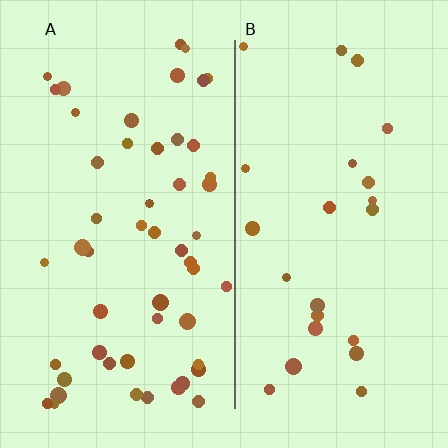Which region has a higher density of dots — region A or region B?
A (the left).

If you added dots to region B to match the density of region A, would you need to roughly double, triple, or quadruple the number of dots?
Approximately double.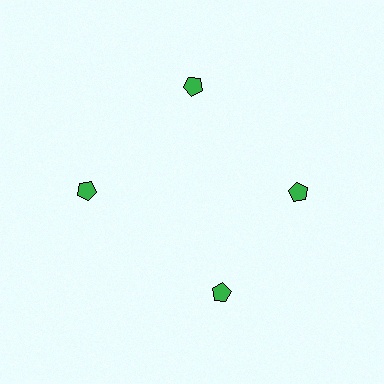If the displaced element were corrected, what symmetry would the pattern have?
It would have 4-fold rotational symmetry — the pattern would map onto itself every 90 degrees.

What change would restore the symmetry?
The symmetry would be restored by rotating it back into even spacing with its neighbors so that all 4 pentagons sit at equal angles and equal distance from the center.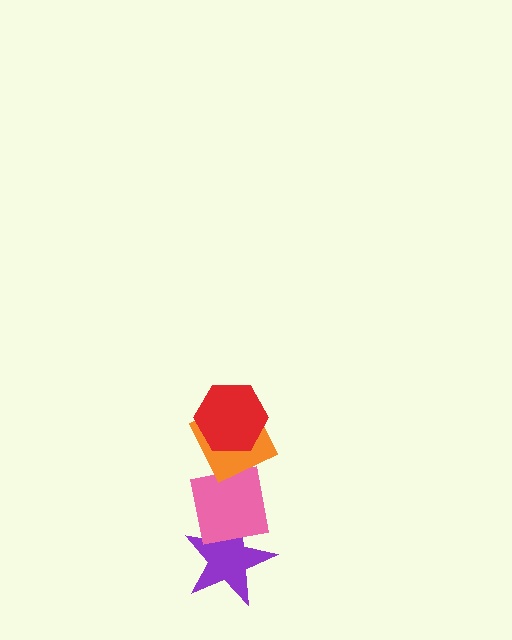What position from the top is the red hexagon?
The red hexagon is 1st from the top.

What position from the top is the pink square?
The pink square is 3rd from the top.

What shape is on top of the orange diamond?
The red hexagon is on top of the orange diamond.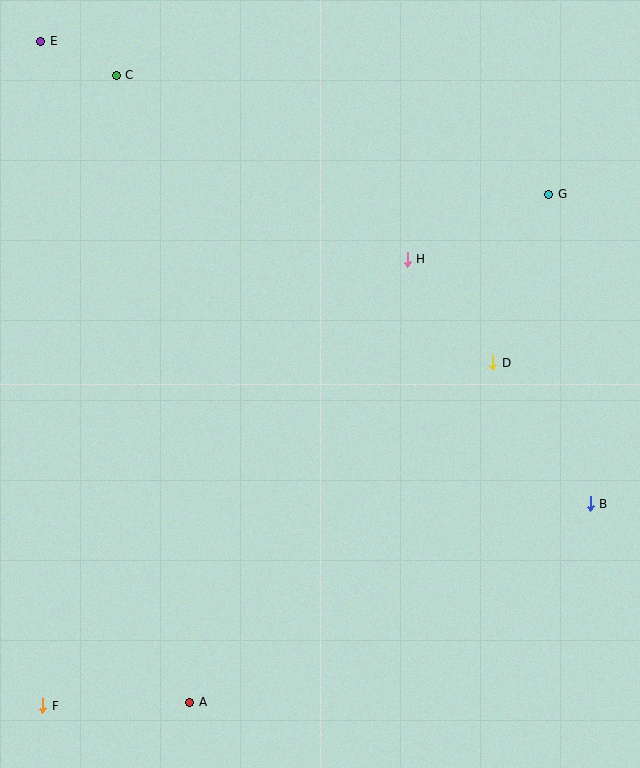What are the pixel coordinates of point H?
Point H is at (407, 259).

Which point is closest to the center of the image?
Point H at (407, 259) is closest to the center.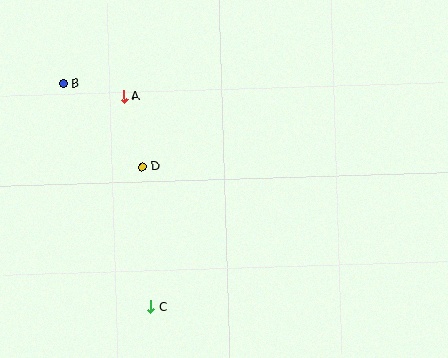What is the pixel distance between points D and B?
The distance between D and B is 115 pixels.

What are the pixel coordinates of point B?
Point B is at (63, 83).